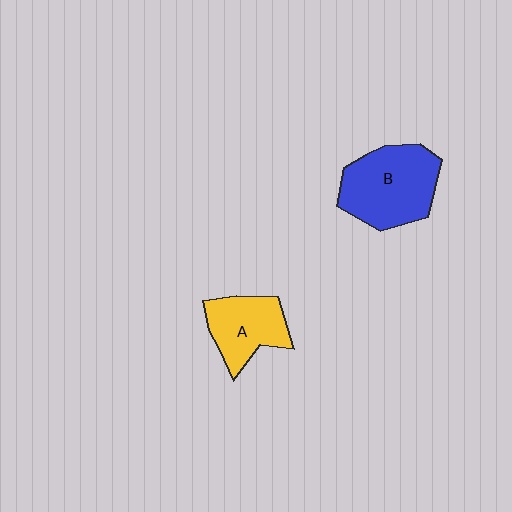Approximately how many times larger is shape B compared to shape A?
Approximately 1.4 times.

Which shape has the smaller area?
Shape A (yellow).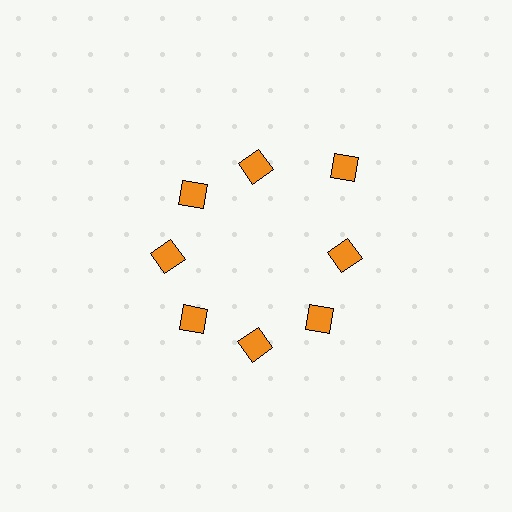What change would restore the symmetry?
The symmetry would be restored by moving it inward, back onto the ring so that all 8 diamonds sit at equal angles and equal distance from the center.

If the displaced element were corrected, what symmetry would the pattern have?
It would have 8-fold rotational symmetry — the pattern would map onto itself every 45 degrees.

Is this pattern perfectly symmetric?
No. The 8 orange diamonds are arranged in a ring, but one element near the 2 o'clock position is pushed outward from the center, breaking the 8-fold rotational symmetry.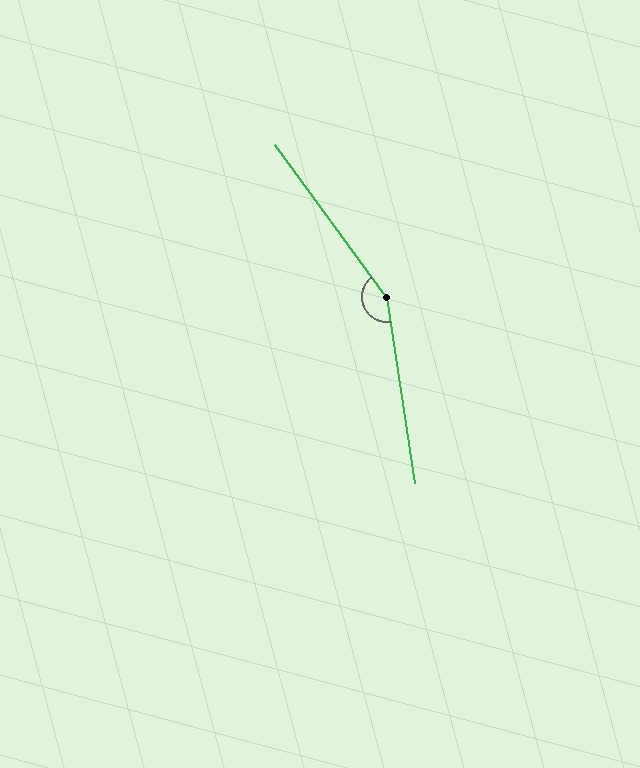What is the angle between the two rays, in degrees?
Approximately 152 degrees.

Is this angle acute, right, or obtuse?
It is obtuse.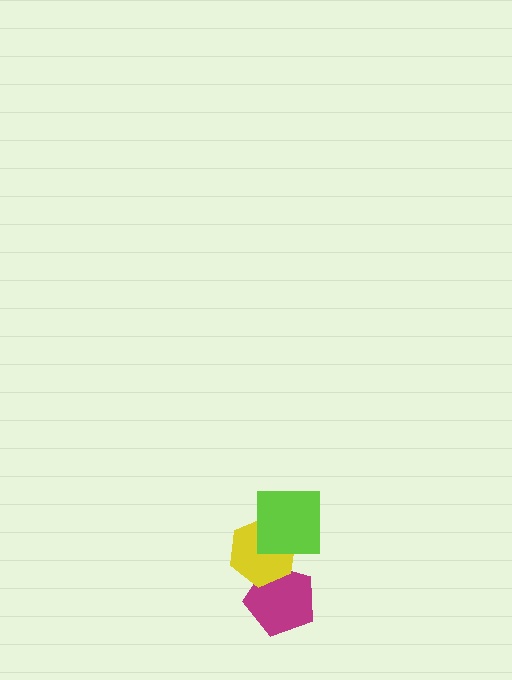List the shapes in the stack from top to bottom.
From top to bottom: the lime square, the yellow hexagon, the magenta pentagon.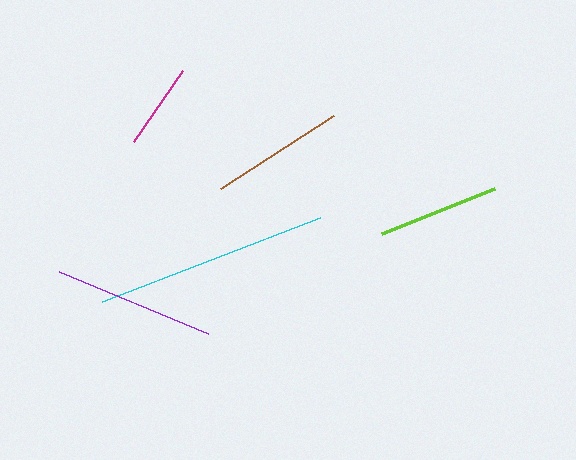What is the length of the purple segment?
The purple segment is approximately 161 pixels long.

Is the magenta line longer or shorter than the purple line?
The purple line is longer than the magenta line.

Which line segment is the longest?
The cyan line is the longest at approximately 234 pixels.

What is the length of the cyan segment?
The cyan segment is approximately 234 pixels long.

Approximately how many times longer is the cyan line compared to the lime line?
The cyan line is approximately 1.9 times the length of the lime line.